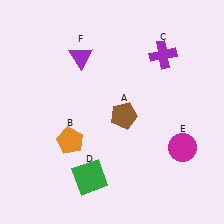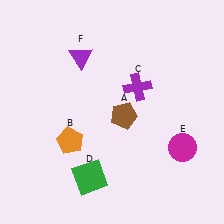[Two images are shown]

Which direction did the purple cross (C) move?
The purple cross (C) moved down.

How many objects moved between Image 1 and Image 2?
1 object moved between the two images.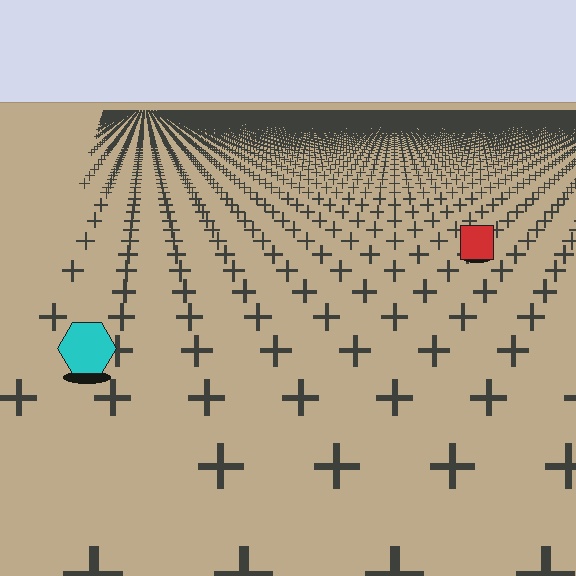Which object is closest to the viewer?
The cyan hexagon is closest. The texture marks near it are larger and more spread out.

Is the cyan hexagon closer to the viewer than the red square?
Yes. The cyan hexagon is closer — you can tell from the texture gradient: the ground texture is coarser near it.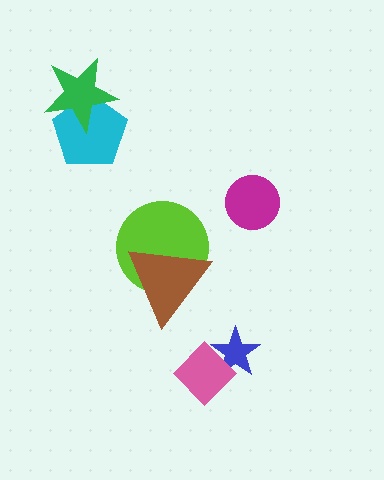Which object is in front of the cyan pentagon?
The green star is in front of the cyan pentagon.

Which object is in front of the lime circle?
The brown triangle is in front of the lime circle.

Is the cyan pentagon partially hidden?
Yes, it is partially covered by another shape.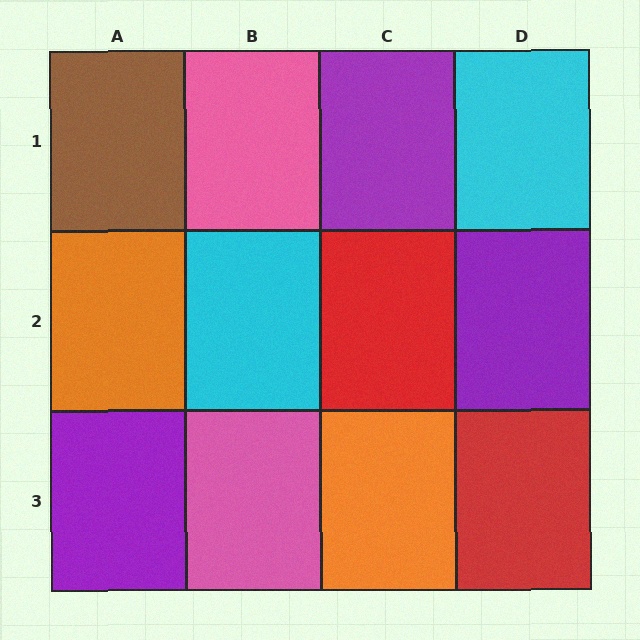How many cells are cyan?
2 cells are cyan.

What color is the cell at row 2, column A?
Orange.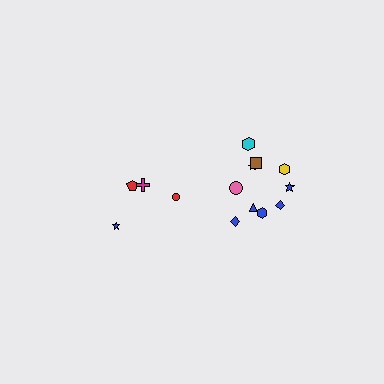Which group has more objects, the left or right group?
The right group.